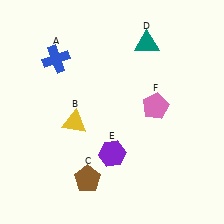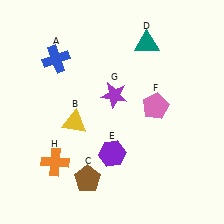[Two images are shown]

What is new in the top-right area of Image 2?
A purple star (G) was added in the top-right area of Image 2.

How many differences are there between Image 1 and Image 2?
There are 2 differences between the two images.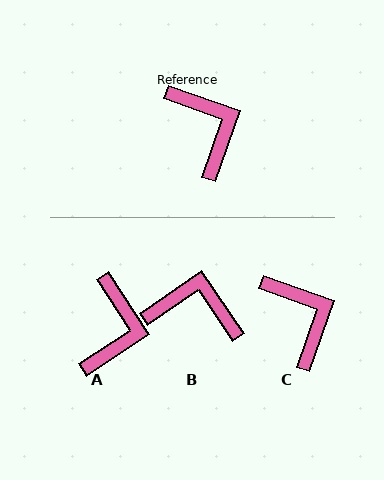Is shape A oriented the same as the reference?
No, it is off by about 38 degrees.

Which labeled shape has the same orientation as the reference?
C.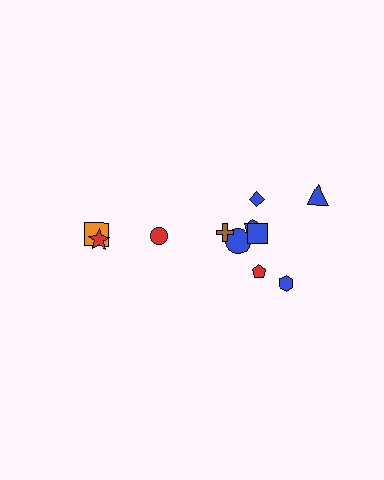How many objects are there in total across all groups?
There are 11 objects.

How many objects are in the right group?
There are 8 objects.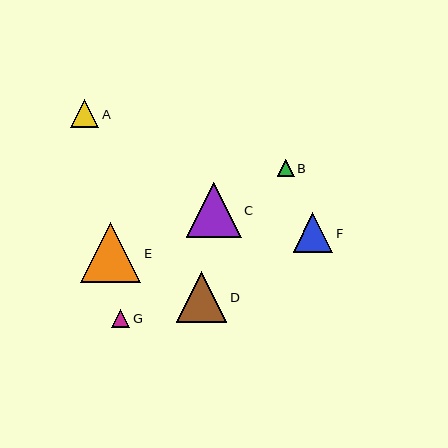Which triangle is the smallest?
Triangle B is the smallest with a size of approximately 17 pixels.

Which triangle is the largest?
Triangle E is the largest with a size of approximately 60 pixels.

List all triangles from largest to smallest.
From largest to smallest: E, C, D, F, A, G, B.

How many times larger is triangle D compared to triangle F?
Triangle D is approximately 1.3 times the size of triangle F.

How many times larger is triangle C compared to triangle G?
Triangle C is approximately 3.0 times the size of triangle G.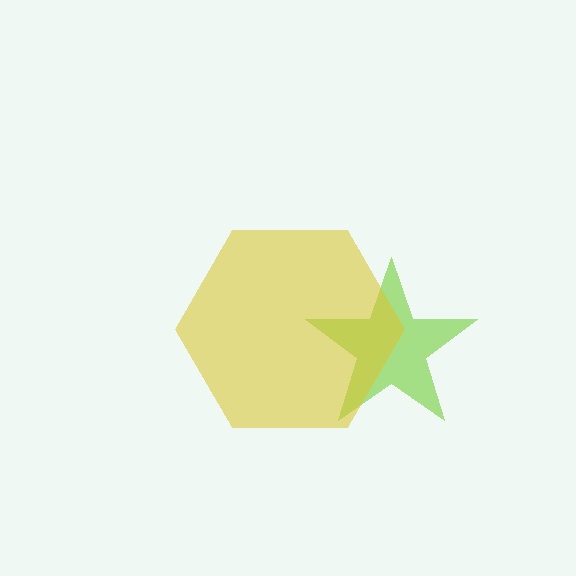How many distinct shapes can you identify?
There are 2 distinct shapes: a lime star, a yellow hexagon.